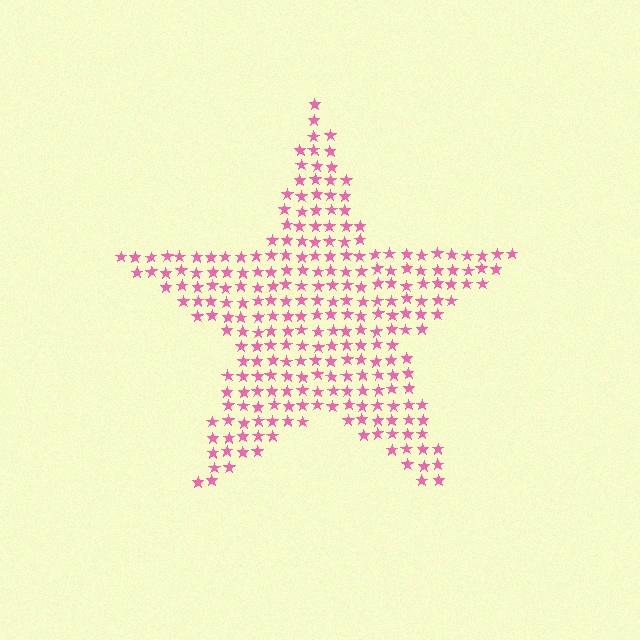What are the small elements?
The small elements are stars.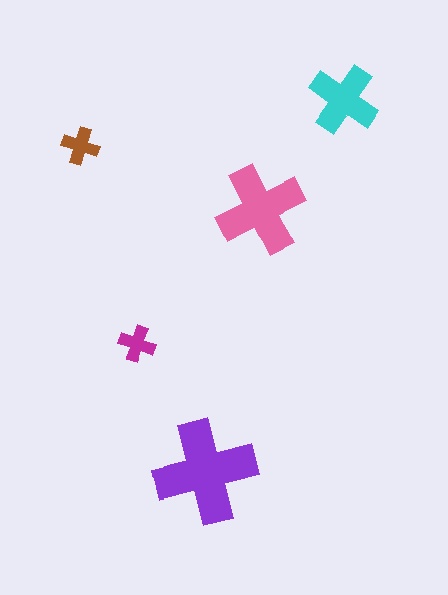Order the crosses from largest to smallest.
the purple one, the pink one, the cyan one, the brown one, the magenta one.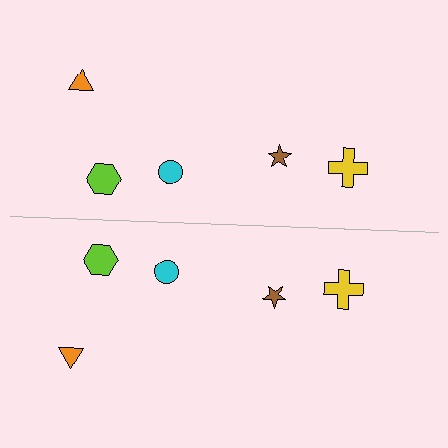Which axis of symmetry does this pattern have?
The pattern has a horizontal axis of symmetry running through the center of the image.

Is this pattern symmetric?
Yes, this pattern has bilateral (reflection) symmetry.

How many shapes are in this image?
There are 10 shapes in this image.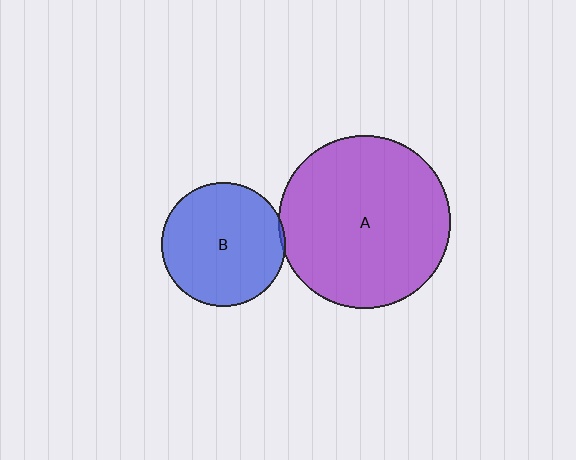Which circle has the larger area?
Circle A (purple).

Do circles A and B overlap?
Yes.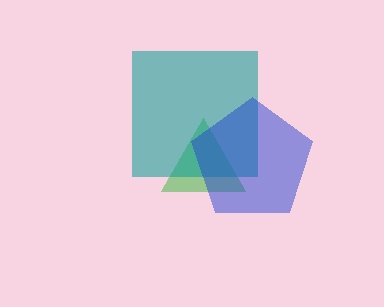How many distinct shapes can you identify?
There are 3 distinct shapes: a green triangle, a teal square, a blue pentagon.